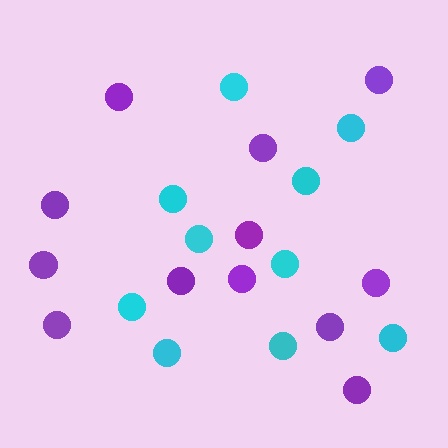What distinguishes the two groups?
There are 2 groups: one group of purple circles (12) and one group of cyan circles (10).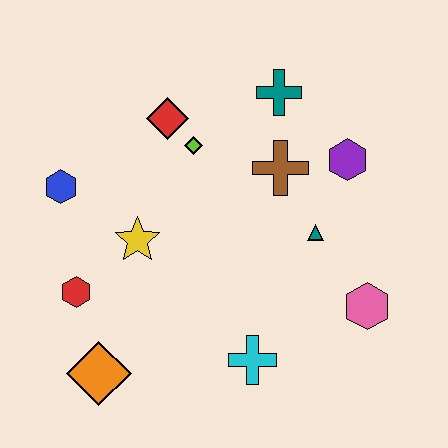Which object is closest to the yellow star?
The red hexagon is closest to the yellow star.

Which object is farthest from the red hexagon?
The purple hexagon is farthest from the red hexagon.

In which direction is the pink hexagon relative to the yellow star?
The pink hexagon is to the right of the yellow star.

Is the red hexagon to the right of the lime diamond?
No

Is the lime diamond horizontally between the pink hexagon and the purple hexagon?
No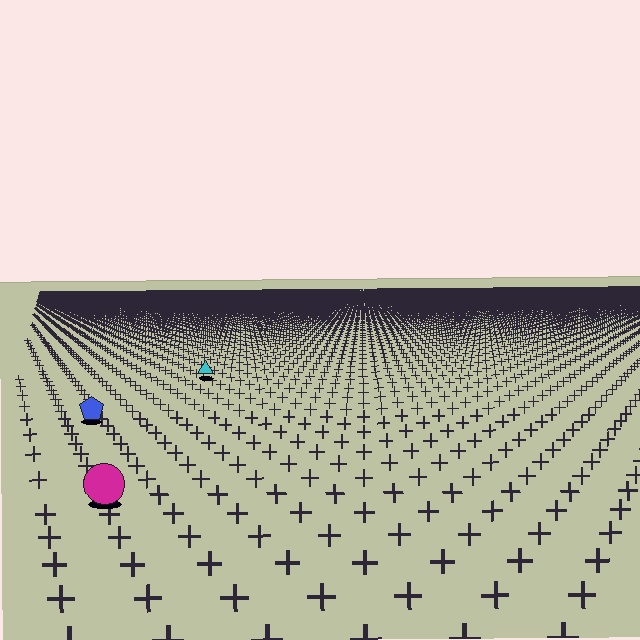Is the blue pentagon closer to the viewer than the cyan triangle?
Yes. The blue pentagon is closer — you can tell from the texture gradient: the ground texture is coarser near it.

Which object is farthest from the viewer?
The cyan triangle is farthest from the viewer. It appears smaller and the ground texture around it is denser.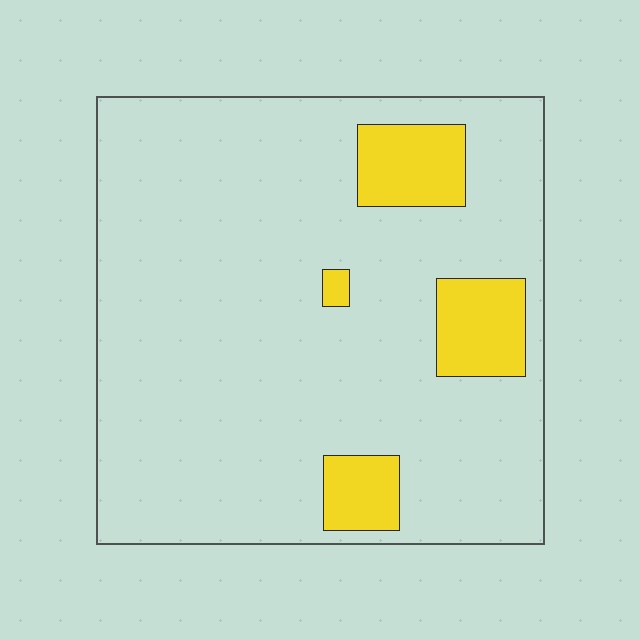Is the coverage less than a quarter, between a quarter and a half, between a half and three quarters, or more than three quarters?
Less than a quarter.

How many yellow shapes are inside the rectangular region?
4.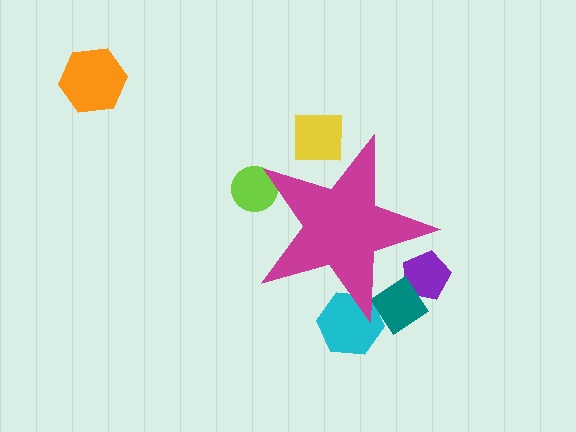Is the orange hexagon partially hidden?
No, the orange hexagon is fully visible.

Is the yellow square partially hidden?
Yes, the yellow square is partially hidden behind the magenta star.